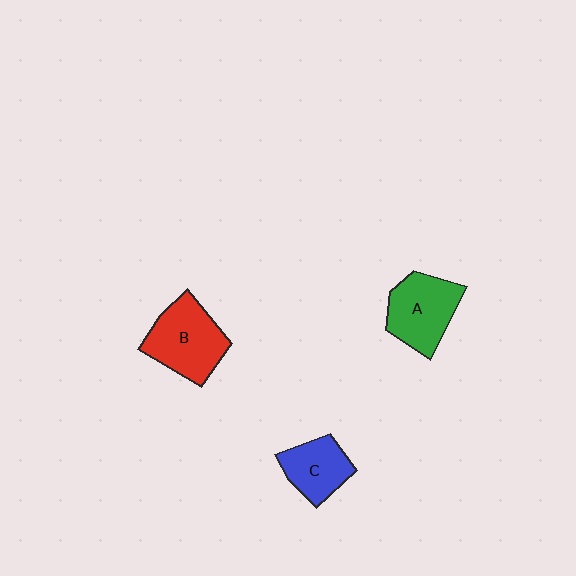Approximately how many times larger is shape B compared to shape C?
Approximately 1.4 times.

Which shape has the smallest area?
Shape C (blue).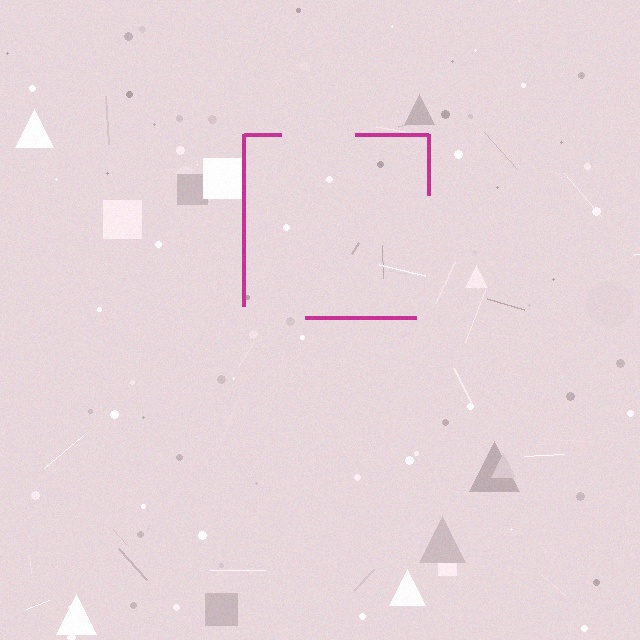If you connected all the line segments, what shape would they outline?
They would outline a square.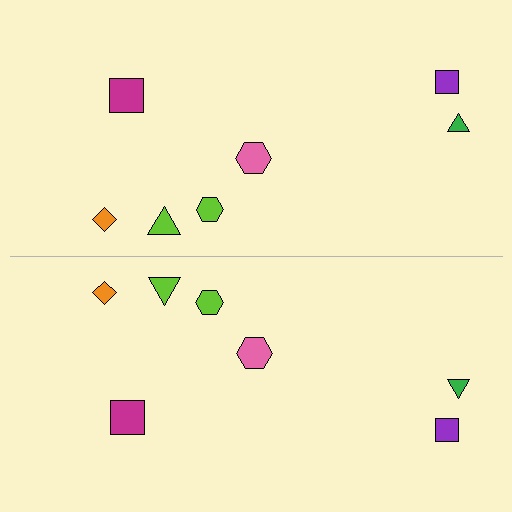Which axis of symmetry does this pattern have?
The pattern has a horizontal axis of symmetry running through the center of the image.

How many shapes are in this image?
There are 14 shapes in this image.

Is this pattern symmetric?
Yes, this pattern has bilateral (reflection) symmetry.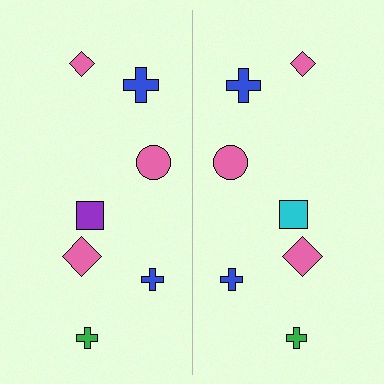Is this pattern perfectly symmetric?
No, the pattern is not perfectly symmetric. The cyan square on the right side breaks the symmetry — its mirror counterpart is purple.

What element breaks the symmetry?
The cyan square on the right side breaks the symmetry — its mirror counterpart is purple.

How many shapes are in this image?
There are 14 shapes in this image.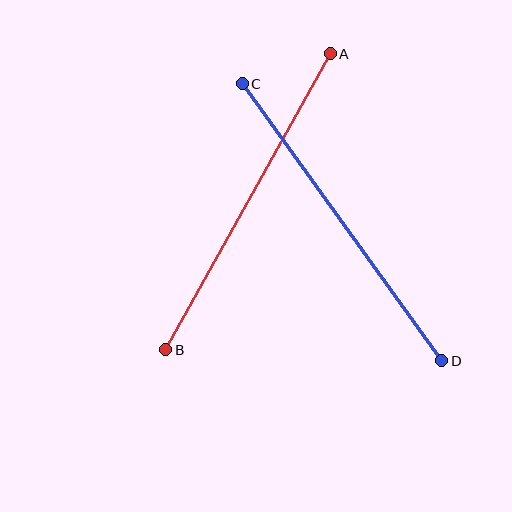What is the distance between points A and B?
The distance is approximately 339 pixels.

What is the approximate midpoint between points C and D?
The midpoint is at approximately (342, 222) pixels.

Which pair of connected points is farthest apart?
Points C and D are farthest apart.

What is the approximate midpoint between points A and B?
The midpoint is at approximately (248, 202) pixels.